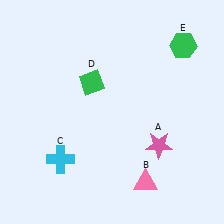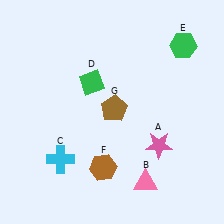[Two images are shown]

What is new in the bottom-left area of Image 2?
A brown hexagon (F) was added in the bottom-left area of Image 2.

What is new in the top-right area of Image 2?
A brown pentagon (G) was added in the top-right area of Image 2.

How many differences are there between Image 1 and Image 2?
There are 2 differences between the two images.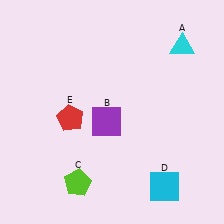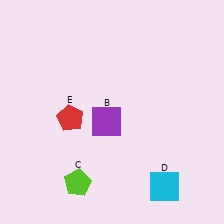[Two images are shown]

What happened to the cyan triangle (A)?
The cyan triangle (A) was removed in Image 2. It was in the top-right area of Image 1.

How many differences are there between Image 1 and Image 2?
There is 1 difference between the two images.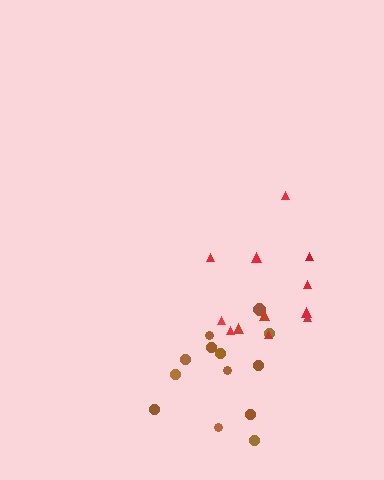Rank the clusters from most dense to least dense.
brown, red.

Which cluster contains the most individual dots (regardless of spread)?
Brown (13).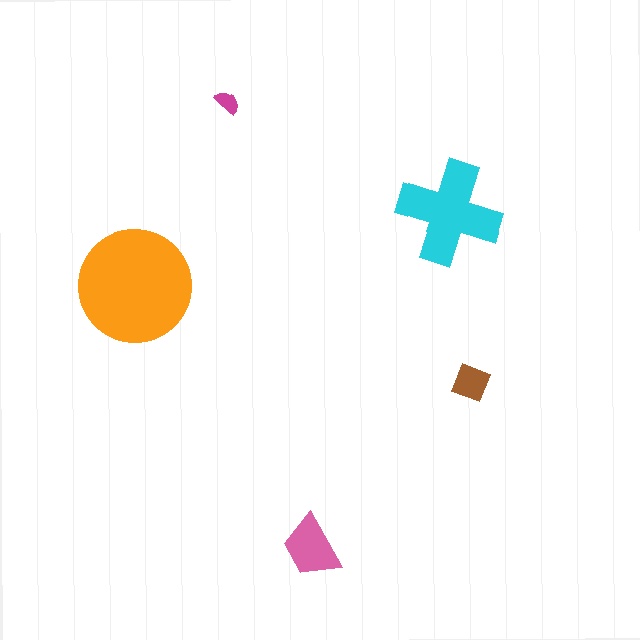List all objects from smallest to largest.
The magenta semicircle, the brown square, the pink trapezoid, the cyan cross, the orange circle.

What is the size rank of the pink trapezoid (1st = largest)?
3rd.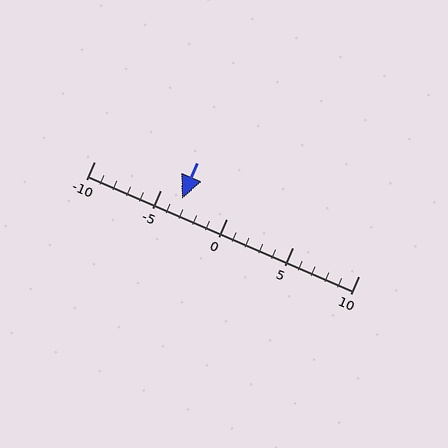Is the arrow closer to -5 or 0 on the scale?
The arrow is closer to -5.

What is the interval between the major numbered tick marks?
The major tick marks are spaced 5 units apart.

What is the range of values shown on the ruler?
The ruler shows values from -10 to 10.